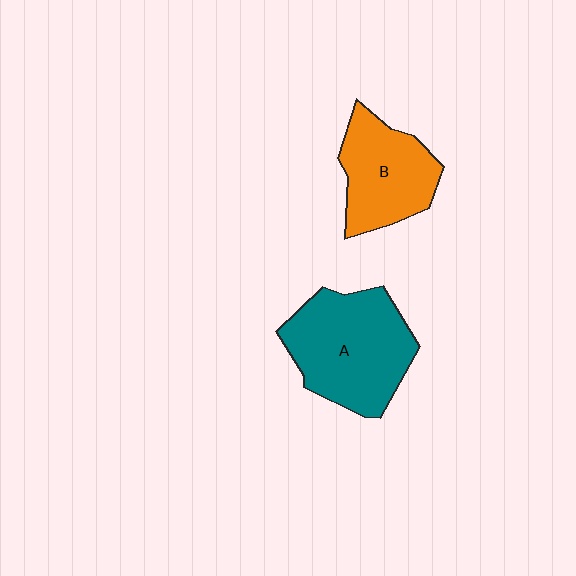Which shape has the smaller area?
Shape B (orange).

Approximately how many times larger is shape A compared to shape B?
Approximately 1.4 times.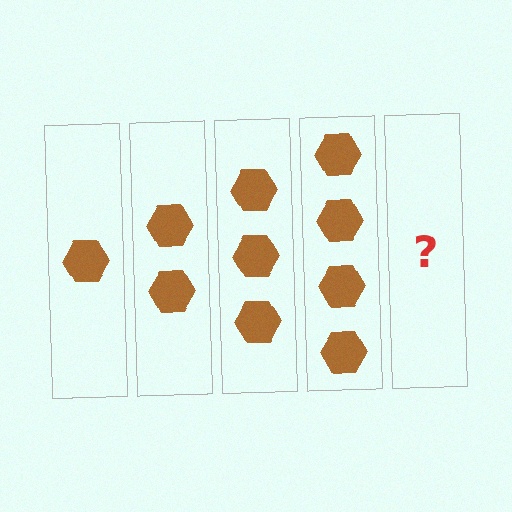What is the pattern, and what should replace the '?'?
The pattern is that each step adds one more hexagon. The '?' should be 5 hexagons.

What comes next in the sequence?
The next element should be 5 hexagons.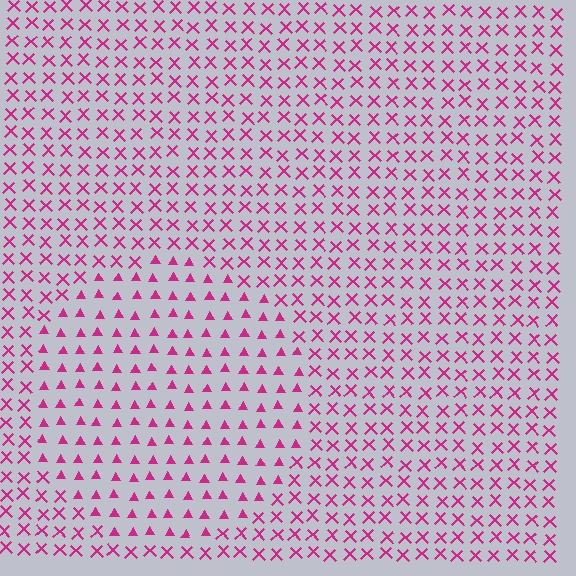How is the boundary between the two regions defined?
The boundary is defined by a change in element shape: triangles inside vs. X marks outside. All elements share the same color and spacing.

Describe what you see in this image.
The image is filled with small magenta elements arranged in a uniform grid. A circle-shaped region contains triangles, while the surrounding area contains X marks. The boundary is defined purely by the change in element shape.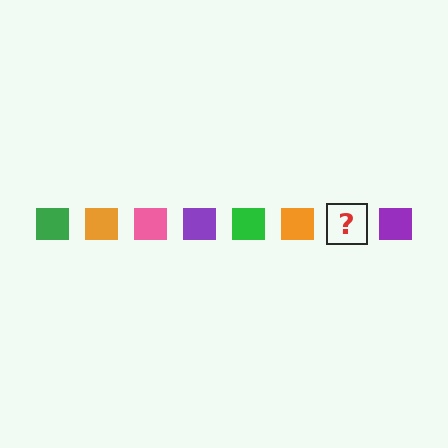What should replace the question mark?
The question mark should be replaced with a pink square.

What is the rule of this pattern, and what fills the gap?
The rule is that the pattern cycles through green, orange, pink, purple squares. The gap should be filled with a pink square.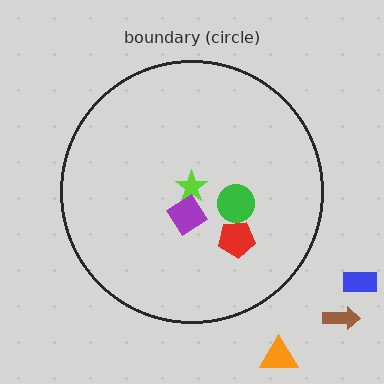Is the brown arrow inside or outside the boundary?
Outside.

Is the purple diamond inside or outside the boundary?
Inside.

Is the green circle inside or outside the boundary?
Inside.